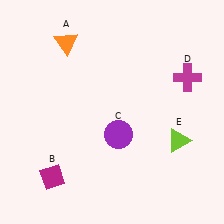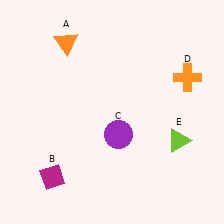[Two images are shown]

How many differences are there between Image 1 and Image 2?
There is 1 difference between the two images.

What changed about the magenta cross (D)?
In Image 1, D is magenta. In Image 2, it changed to orange.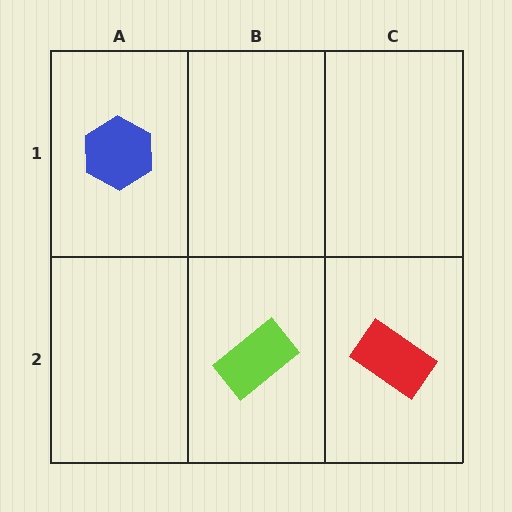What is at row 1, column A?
A blue hexagon.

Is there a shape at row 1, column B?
No, that cell is empty.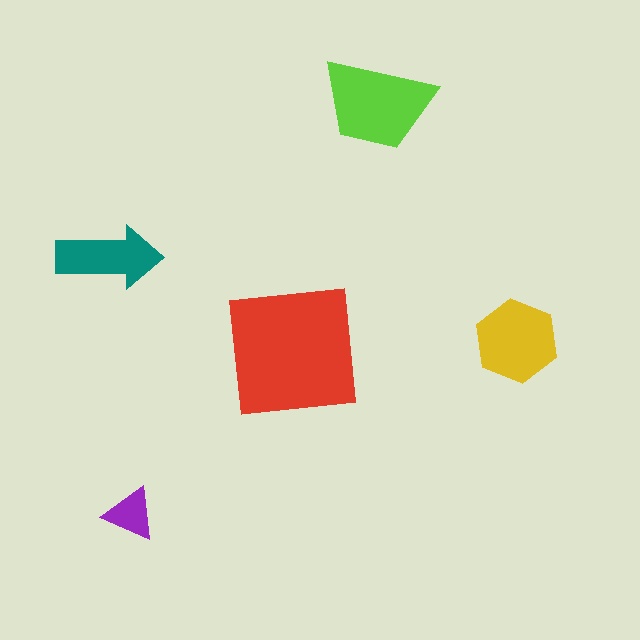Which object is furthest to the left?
The teal arrow is leftmost.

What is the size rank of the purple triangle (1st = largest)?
5th.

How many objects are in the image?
There are 5 objects in the image.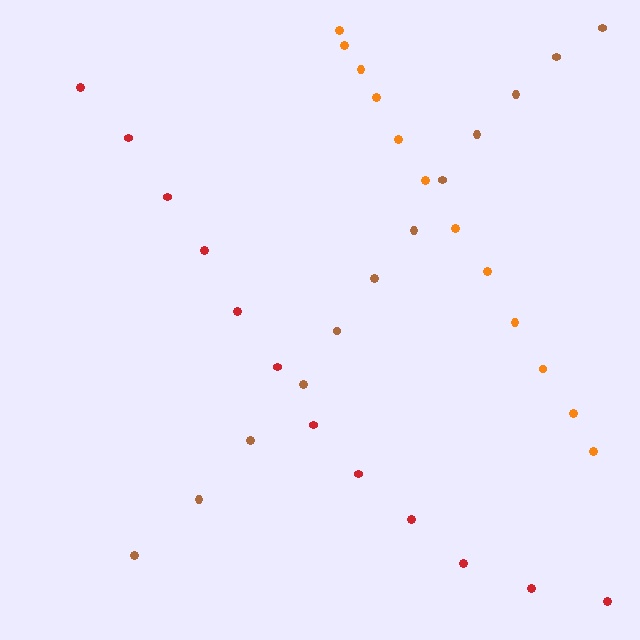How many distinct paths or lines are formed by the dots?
There are 3 distinct paths.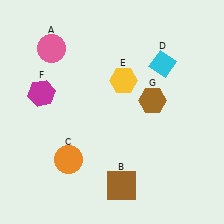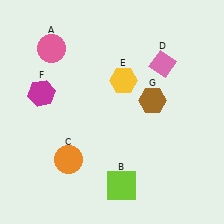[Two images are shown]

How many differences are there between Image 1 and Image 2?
There are 2 differences between the two images.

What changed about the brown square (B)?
In Image 1, B is brown. In Image 2, it changed to lime.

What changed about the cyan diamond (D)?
In Image 1, D is cyan. In Image 2, it changed to pink.